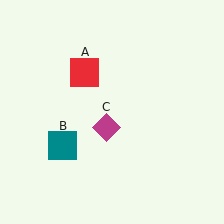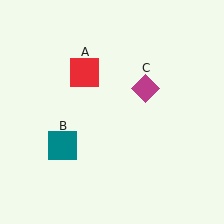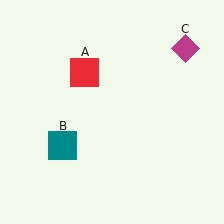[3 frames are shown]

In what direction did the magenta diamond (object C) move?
The magenta diamond (object C) moved up and to the right.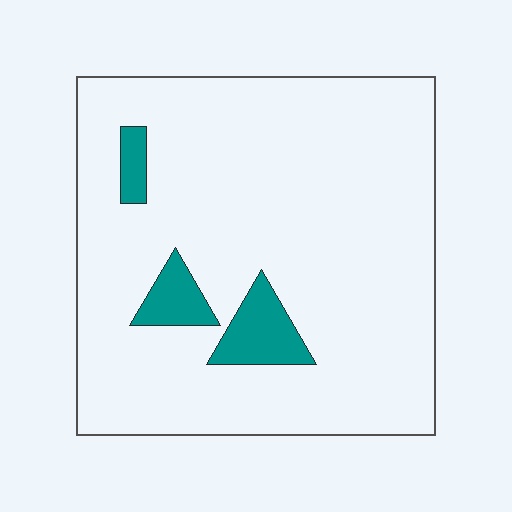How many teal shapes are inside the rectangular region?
3.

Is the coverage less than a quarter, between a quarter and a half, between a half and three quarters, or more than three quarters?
Less than a quarter.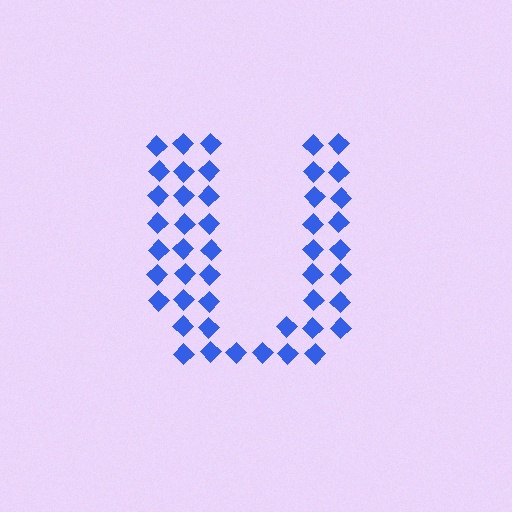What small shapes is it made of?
It is made of small diamonds.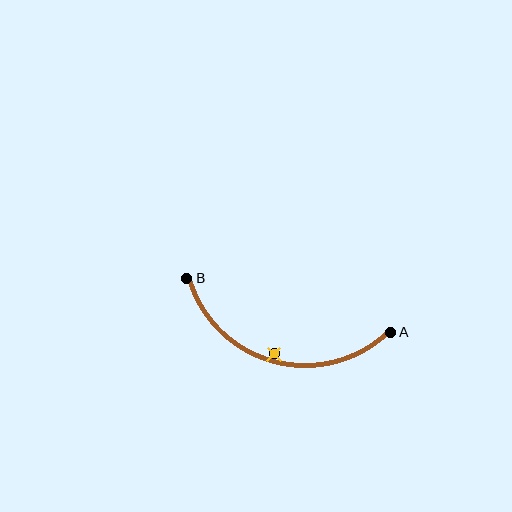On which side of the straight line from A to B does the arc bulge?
The arc bulges below the straight line connecting A and B.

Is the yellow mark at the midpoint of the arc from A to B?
No — the yellow mark does not lie on the arc at all. It sits slightly inside the curve.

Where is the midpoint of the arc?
The arc midpoint is the point on the curve farthest from the straight line joining A and B. It sits below that line.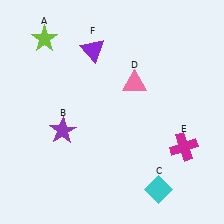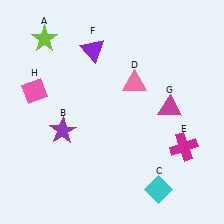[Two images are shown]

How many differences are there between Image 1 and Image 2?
There are 2 differences between the two images.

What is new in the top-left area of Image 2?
A pink diamond (H) was added in the top-left area of Image 2.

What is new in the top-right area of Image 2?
A magenta triangle (G) was added in the top-right area of Image 2.